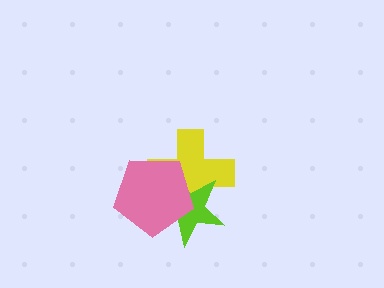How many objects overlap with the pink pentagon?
2 objects overlap with the pink pentagon.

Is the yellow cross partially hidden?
Yes, it is partially covered by another shape.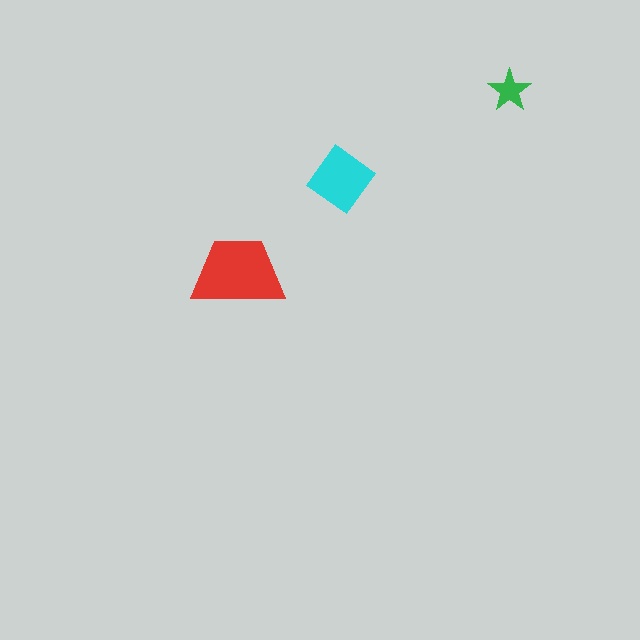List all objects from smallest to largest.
The green star, the cyan diamond, the red trapezoid.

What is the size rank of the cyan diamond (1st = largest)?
2nd.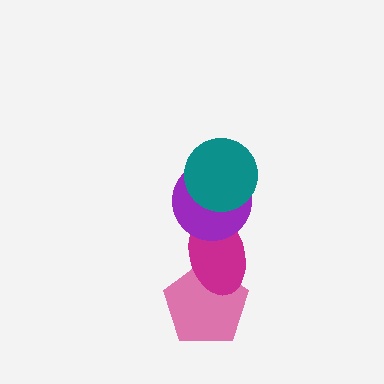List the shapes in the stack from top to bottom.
From top to bottom: the teal circle, the purple circle, the magenta ellipse, the pink pentagon.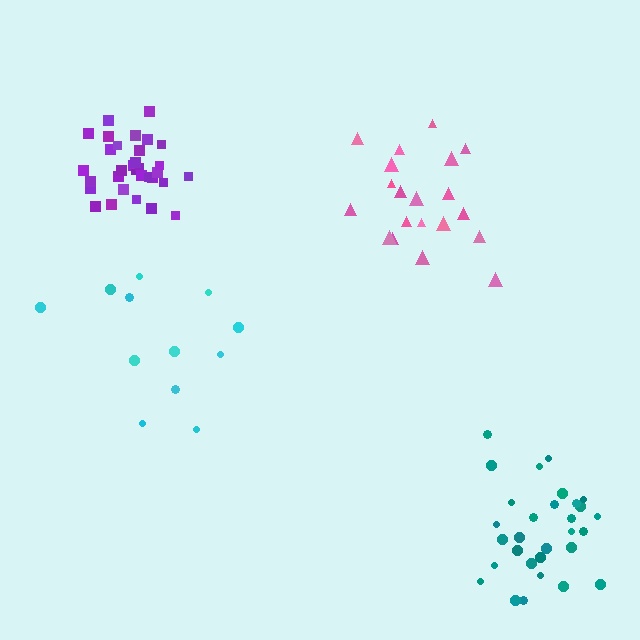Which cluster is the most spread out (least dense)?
Cyan.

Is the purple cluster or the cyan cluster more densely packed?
Purple.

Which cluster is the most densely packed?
Purple.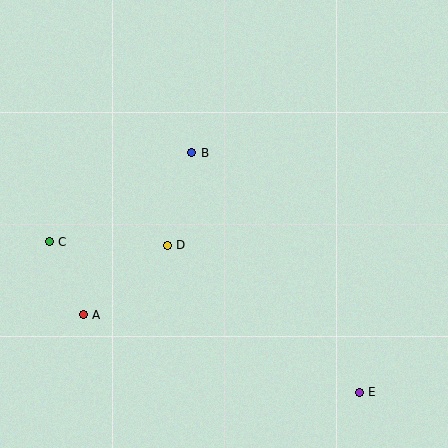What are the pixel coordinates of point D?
Point D is at (167, 245).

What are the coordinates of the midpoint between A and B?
The midpoint between A and B is at (138, 234).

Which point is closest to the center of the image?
Point D at (167, 245) is closest to the center.